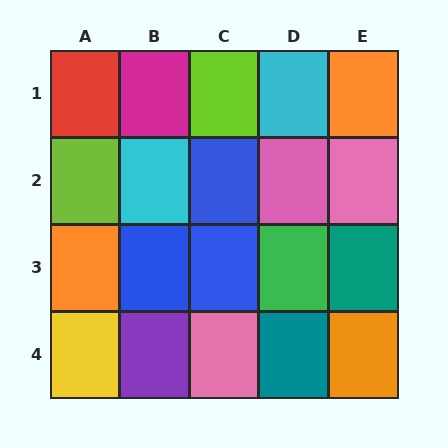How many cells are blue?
3 cells are blue.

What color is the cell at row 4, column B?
Purple.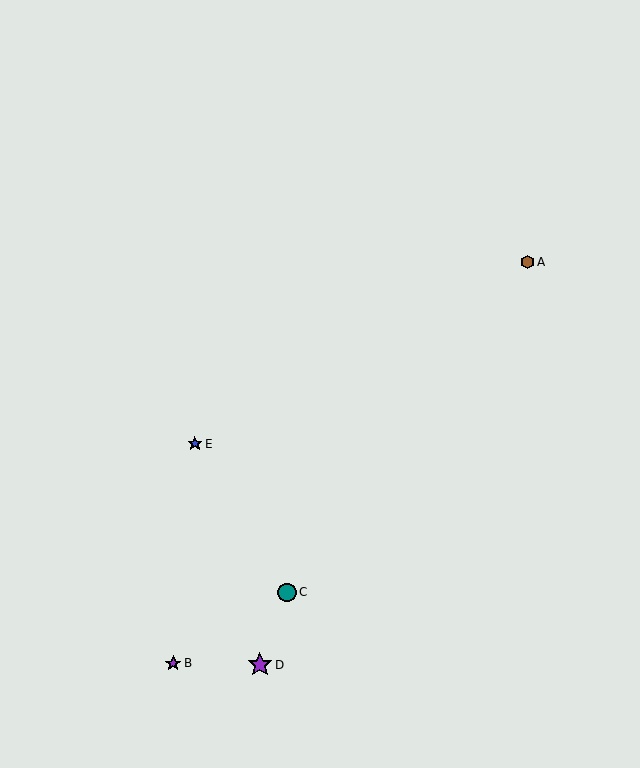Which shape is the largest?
The purple star (labeled D) is the largest.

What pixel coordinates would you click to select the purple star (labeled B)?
Click at (173, 663) to select the purple star B.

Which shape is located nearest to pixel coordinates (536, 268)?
The brown hexagon (labeled A) at (528, 262) is nearest to that location.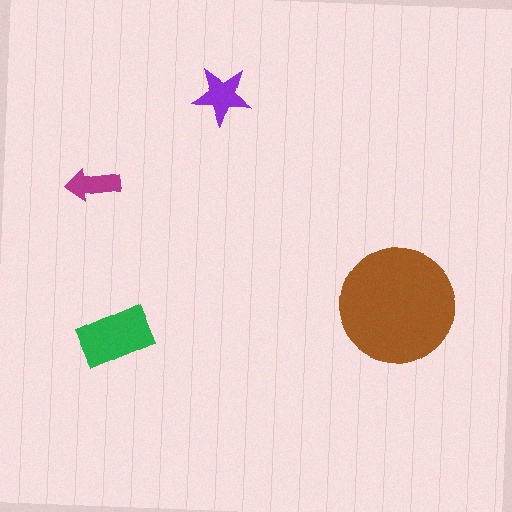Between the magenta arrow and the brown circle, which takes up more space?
The brown circle.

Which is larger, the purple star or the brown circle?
The brown circle.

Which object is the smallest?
The magenta arrow.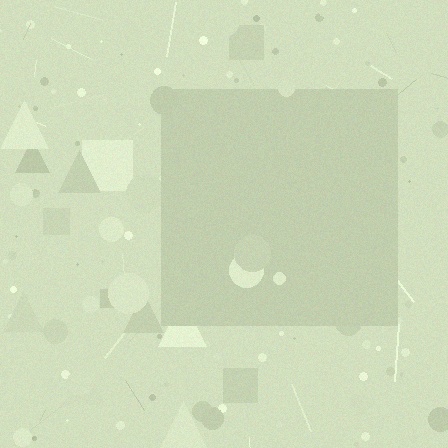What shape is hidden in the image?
A square is hidden in the image.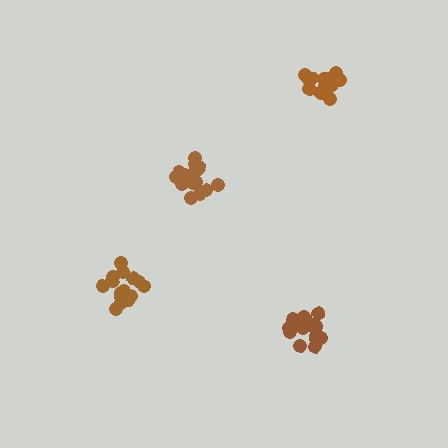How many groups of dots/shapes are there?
There are 4 groups.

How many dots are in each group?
Group 1: 16 dots, Group 2: 17 dots, Group 3: 16 dots, Group 4: 17 dots (66 total).